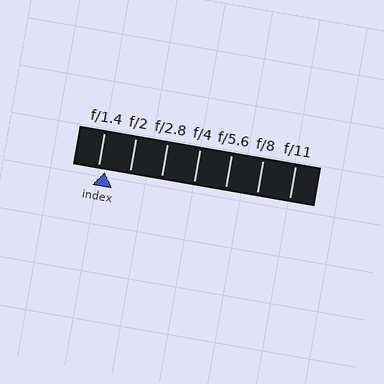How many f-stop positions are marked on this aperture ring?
There are 7 f-stop positions marked.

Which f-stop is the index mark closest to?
The index mark is closest to f/1.4.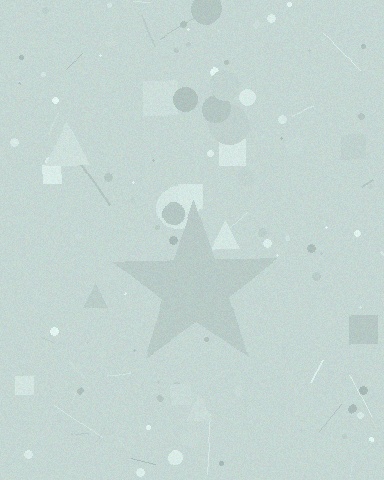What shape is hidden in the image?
A star is hidden in the image.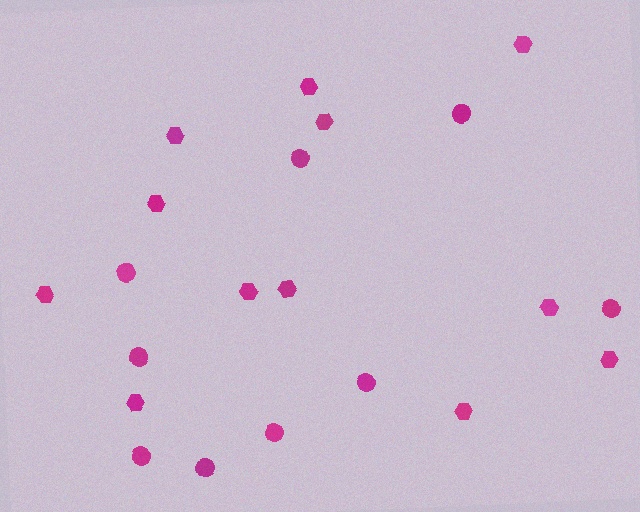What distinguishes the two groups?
There are 2 groups: one group of hexagons (12) and one group of circles (9).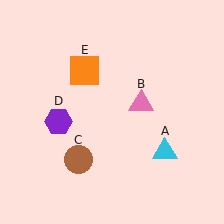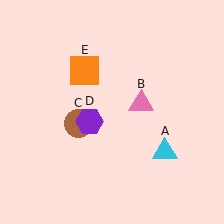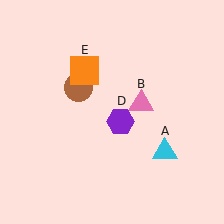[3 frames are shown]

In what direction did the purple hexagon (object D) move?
The purple hexagon (object D) moved right.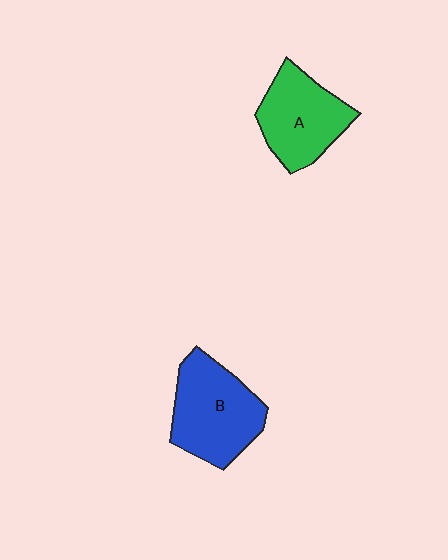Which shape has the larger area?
Shape B (blue).